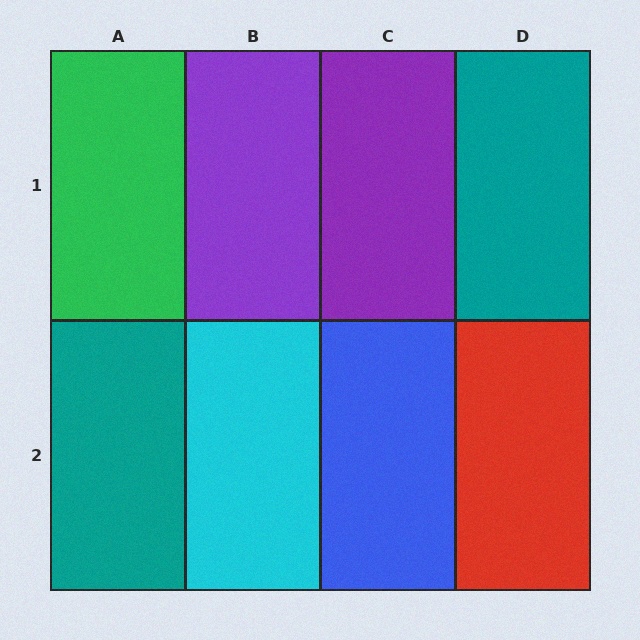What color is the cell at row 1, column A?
Green.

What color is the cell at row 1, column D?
Teal.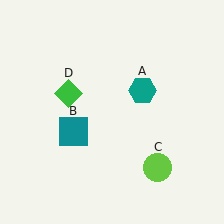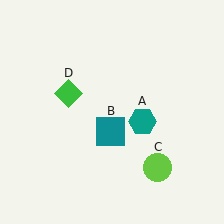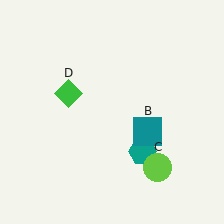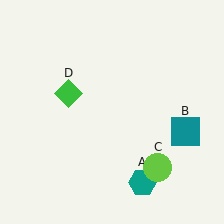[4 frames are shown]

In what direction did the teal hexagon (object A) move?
The teal hexagon (object A) moved down.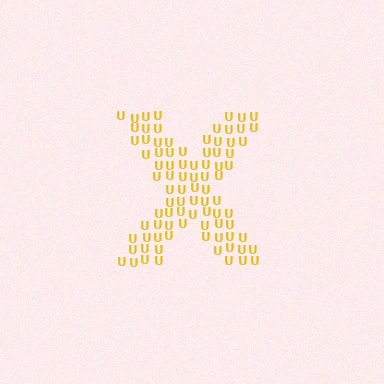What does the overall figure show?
The overall figure shows the letter X.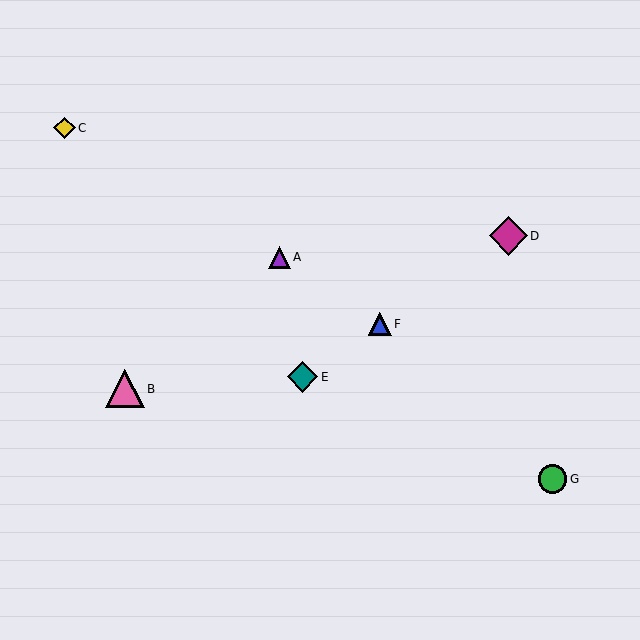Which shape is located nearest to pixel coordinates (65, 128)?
The yellow diamond (labeled C) at (64, 128) is nearest to that location.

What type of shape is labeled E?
Shape E is a teal diamond.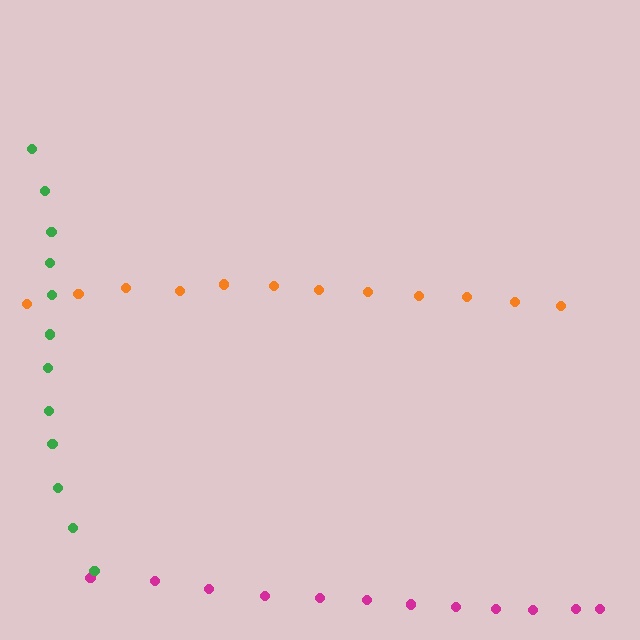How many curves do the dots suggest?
There are 3 distinct paths.